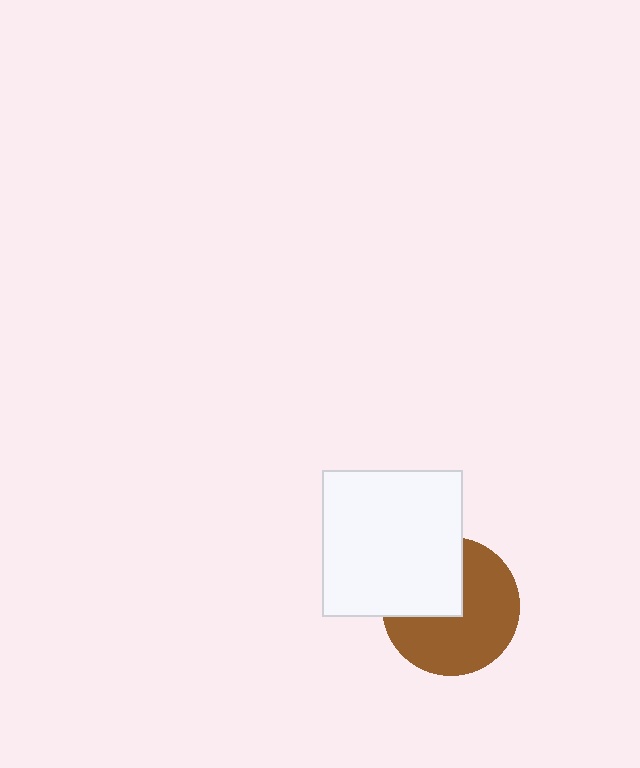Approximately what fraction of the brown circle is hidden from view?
Roughly 37% of the brown circle is hidden behind the white rectangle.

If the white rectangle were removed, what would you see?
You would see the complete brown circle.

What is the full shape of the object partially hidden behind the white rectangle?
The partially hidden object is a brown circle.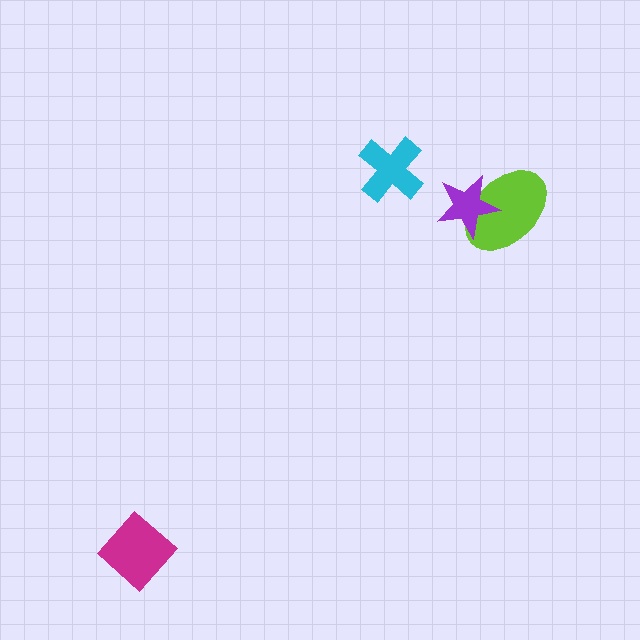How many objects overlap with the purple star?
1 object overlaps with the purple star.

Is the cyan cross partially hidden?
No, no other shape covers it.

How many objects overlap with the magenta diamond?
0 objects overlap with the magenta diamond.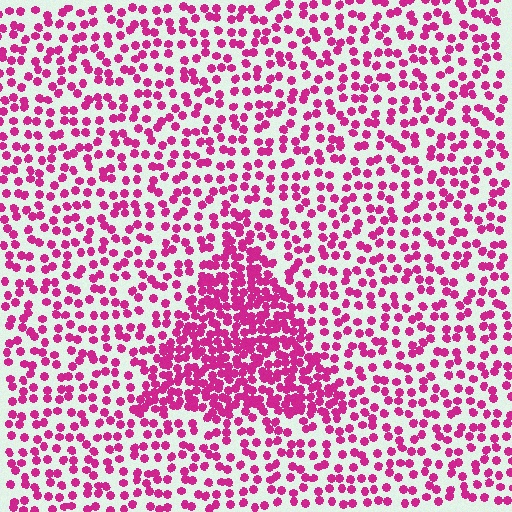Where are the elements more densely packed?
The elements are more densely packed inside the triangle boundary.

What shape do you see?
I see a triangle.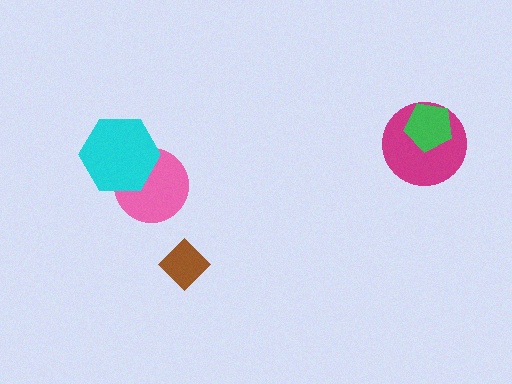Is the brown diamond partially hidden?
No, no other shape covers it.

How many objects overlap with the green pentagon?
1 object overlaps with the green pentagon.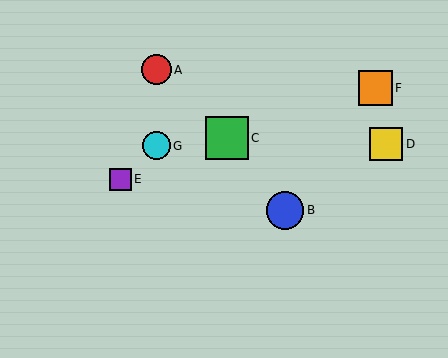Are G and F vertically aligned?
No, G is at x≈156 and F is at x≈375.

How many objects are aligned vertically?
2 objects (A, G) are aligned vertically.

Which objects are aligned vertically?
Objects A, G are aligned vertically.